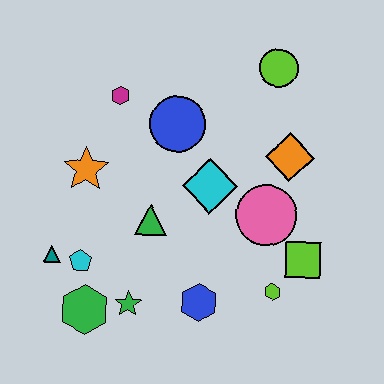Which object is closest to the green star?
The green hexagon is closest to the green star.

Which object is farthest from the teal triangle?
The lime circle is farthest from the teal triangle.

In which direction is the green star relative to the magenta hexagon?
The green star is below the magenta hexagon.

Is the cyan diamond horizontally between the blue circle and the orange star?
No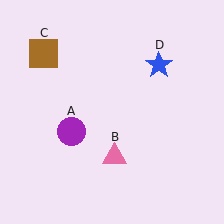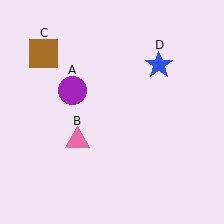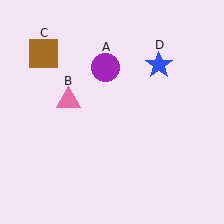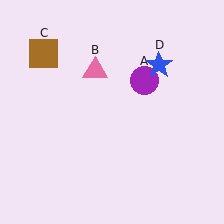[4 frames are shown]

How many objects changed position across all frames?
2 objects changed position: purple circle (object A), pink triangle (object B).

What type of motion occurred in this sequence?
The purple circle (object A), pink triangle (object B) rotated clockwise around the center of the scene.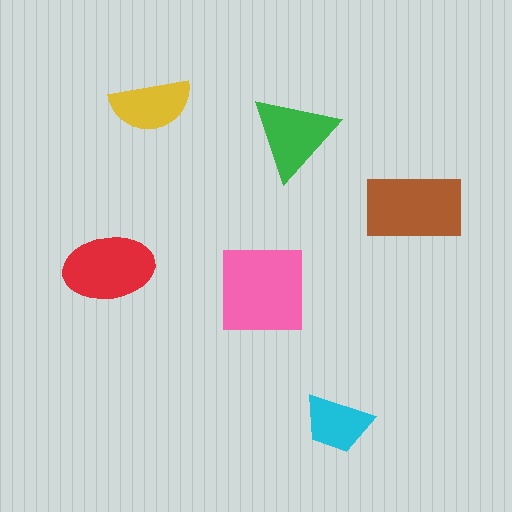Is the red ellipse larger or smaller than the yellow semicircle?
Larger.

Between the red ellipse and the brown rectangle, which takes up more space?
The brown rectangle.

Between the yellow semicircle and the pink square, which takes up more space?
The pink square.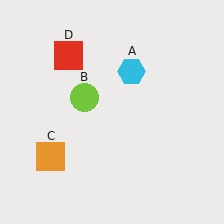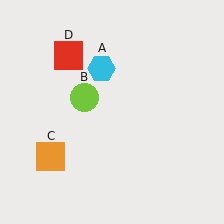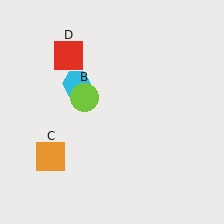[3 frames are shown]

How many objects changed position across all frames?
1 object changed position: cyan hexagon (object A).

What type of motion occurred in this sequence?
The cyan hexagon (object A) rotated counterclockwise around the center of the scene.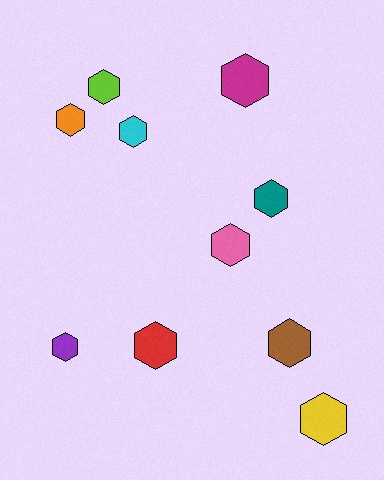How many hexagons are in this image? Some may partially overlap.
There are 10 hexagons.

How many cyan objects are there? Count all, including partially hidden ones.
There is 1 cyan object.